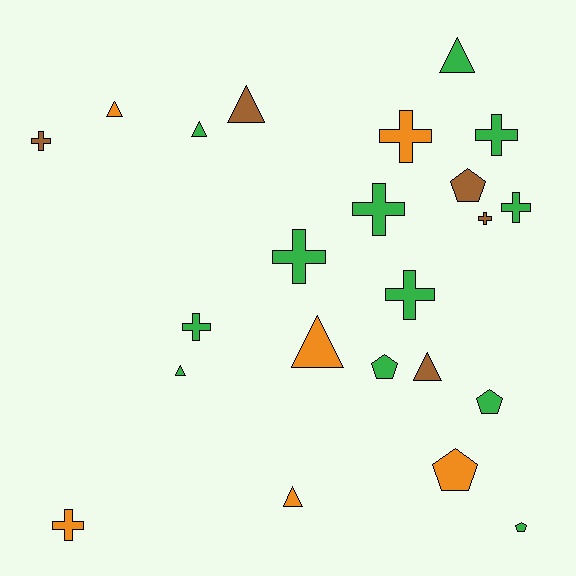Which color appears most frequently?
Green, with 12 objects.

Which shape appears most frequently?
Cross, with 10 objects.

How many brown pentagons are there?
There is 1 brown pentagon.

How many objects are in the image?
There are 23 objects.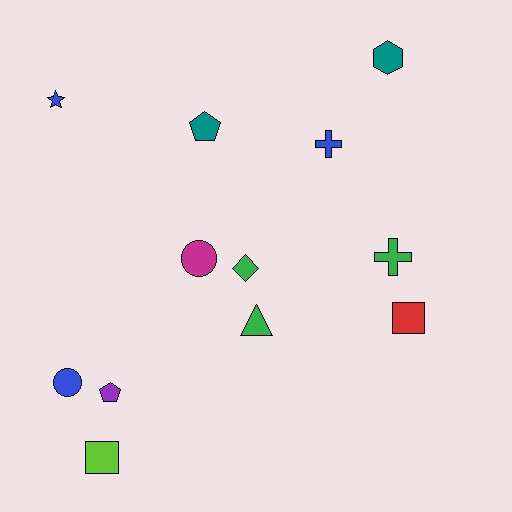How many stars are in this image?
There is 1 star.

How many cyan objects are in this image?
There are no cyan objects.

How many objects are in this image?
There are 12 objects.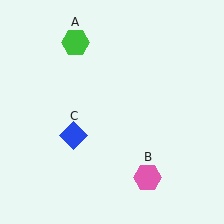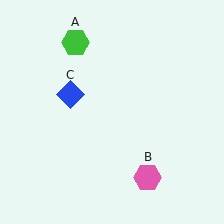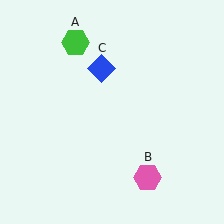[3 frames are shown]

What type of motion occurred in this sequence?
The blue diamond (object C) rotated clockwise around the center of the scene.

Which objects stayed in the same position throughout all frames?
Green hexagon (object A) and pink hexagon (object B) remained stationary.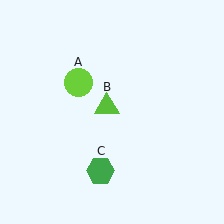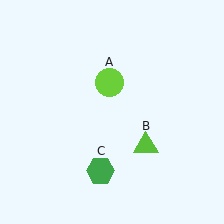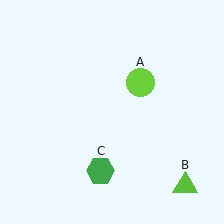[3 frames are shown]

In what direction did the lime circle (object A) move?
The lime circle (object A) moved right.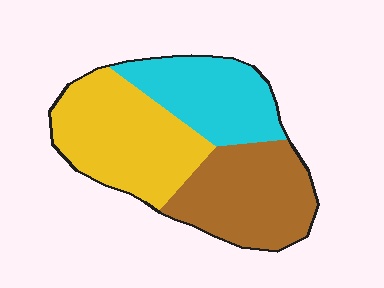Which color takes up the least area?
Cyan, at roughly 30%.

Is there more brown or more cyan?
Brown.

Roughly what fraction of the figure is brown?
Brown takes up about one third (1/3) of the figure.